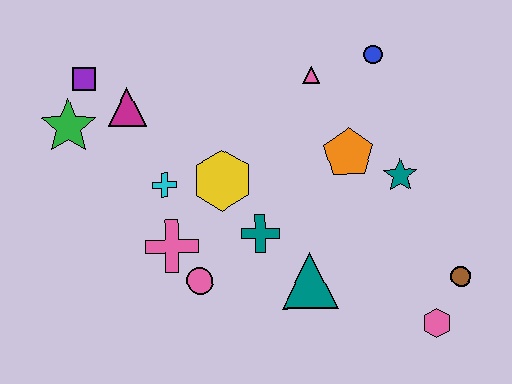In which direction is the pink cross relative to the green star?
The pink cross is below the green star.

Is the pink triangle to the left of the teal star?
Yes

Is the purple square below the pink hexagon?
No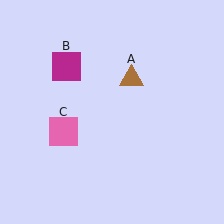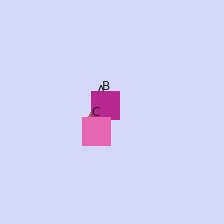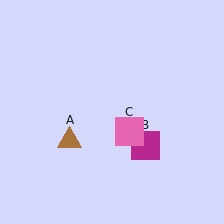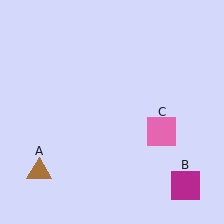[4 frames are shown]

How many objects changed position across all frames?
3 objects changed position: brown triangle (object A), magenta square (object B), pink square (object C).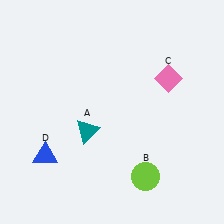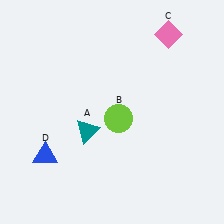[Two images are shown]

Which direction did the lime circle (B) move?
The lime circle (B) moved up.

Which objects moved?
The objects that moved are: the lime circle (B), the pink diamond (C).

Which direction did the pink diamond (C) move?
The pink diamond (C) moved up.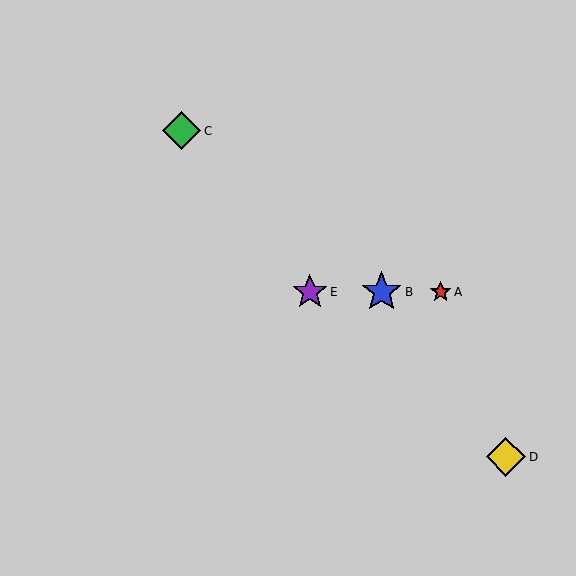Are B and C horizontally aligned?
No, B is at y≈292 and C is at y≈131.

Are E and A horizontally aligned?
Yes, both are at y≈292.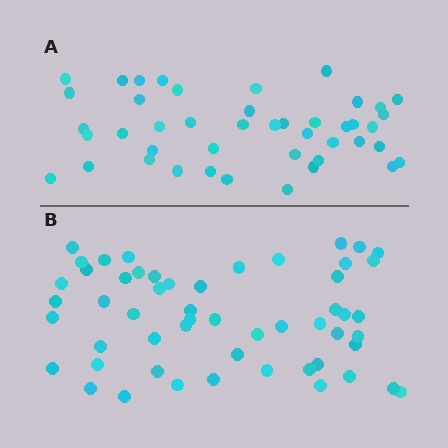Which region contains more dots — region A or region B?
Region B (the bottom region) has more dots.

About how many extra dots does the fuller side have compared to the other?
Region B has roughly 10 or so more dots than region A.